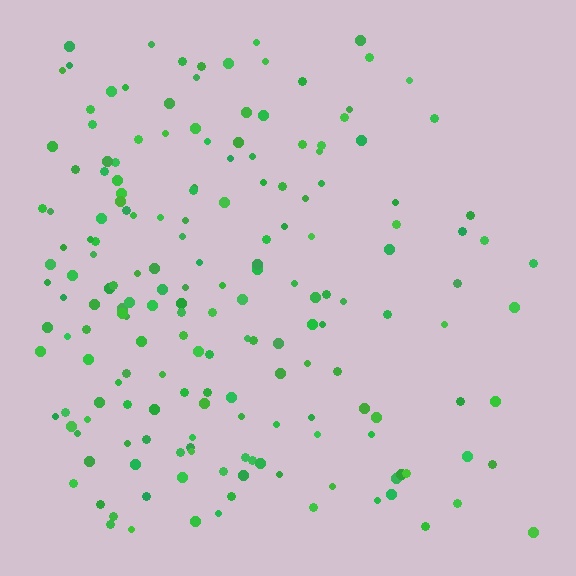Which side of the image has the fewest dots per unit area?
The right.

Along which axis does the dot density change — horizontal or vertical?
Horizontal.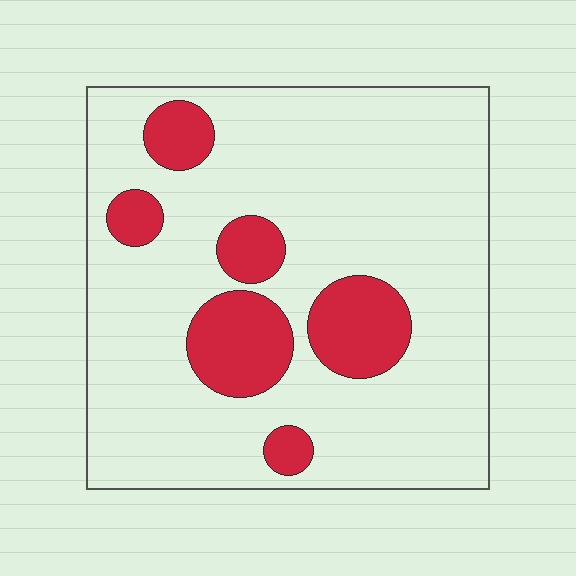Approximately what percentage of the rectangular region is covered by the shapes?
Approximately 20%.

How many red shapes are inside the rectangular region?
6.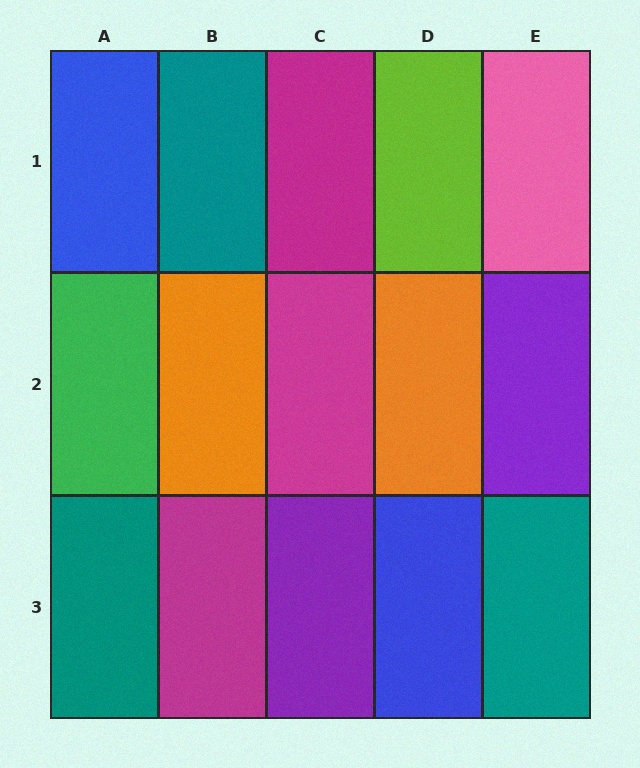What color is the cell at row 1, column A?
Blue.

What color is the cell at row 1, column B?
Teal.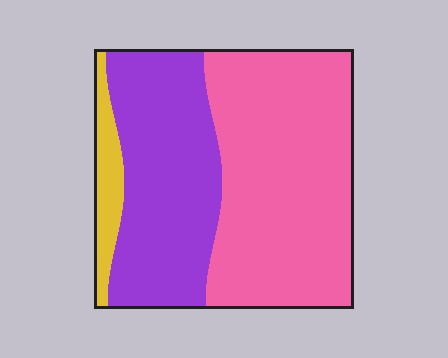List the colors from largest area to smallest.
From largest to smallest: pink, purple, yellow.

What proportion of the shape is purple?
Purple covers 38% of the shape.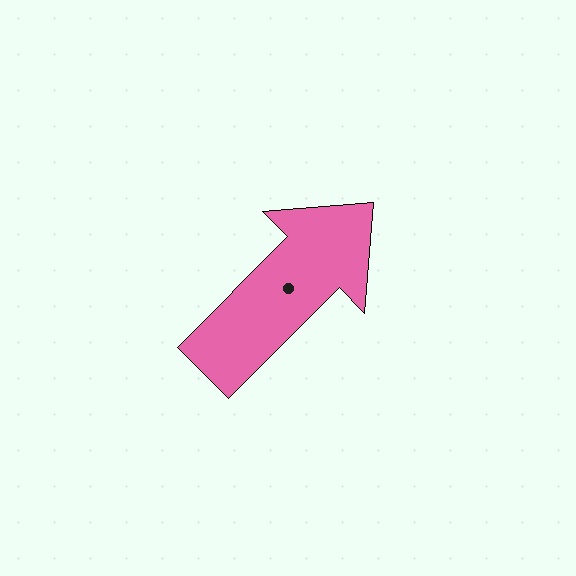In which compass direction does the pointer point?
Northeast.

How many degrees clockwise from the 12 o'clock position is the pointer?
Approximately 45 degrees.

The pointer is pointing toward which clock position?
Roughly 1 o'clock.